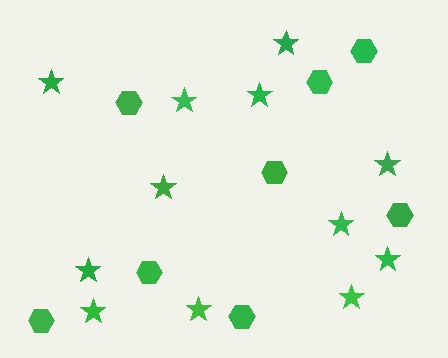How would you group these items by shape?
There are 2 groups: one group of hexagons (8) and one group of stars (12).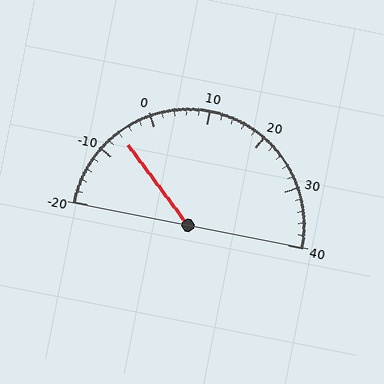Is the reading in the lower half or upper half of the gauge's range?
The reading is in the lower half of the range (-20 to 40).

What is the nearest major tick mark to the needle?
The nearest major tick mark is -10.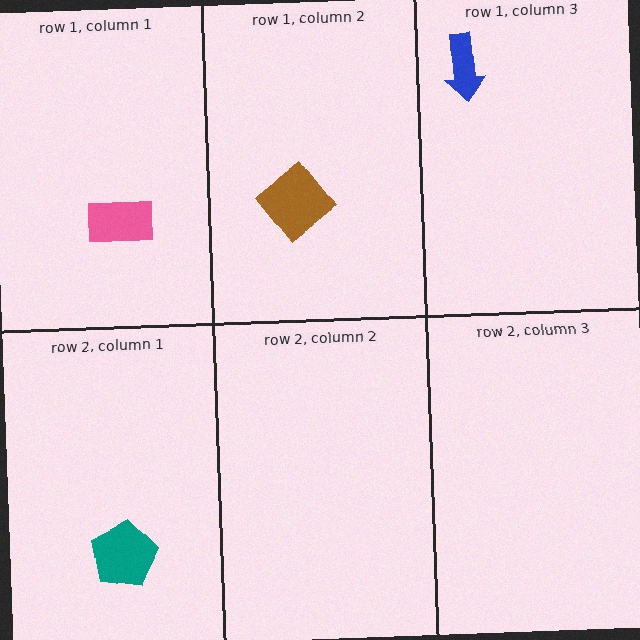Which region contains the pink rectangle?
The row 1, column 1 region.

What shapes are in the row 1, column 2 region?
The brown diamond.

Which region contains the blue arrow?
The row 1, column 3 region.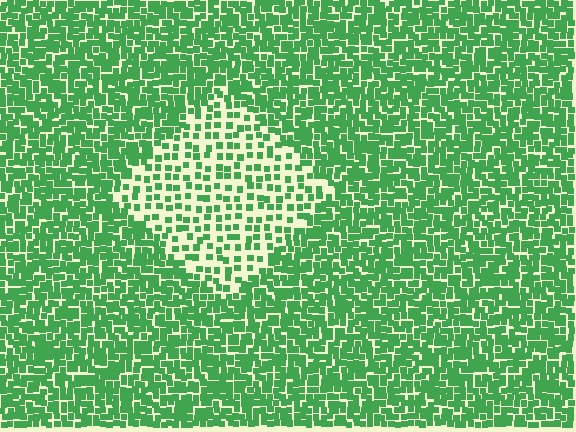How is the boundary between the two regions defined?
The boundary is defined by a change in element density (approximately 2.3x ratio). All elements are the same color, size, and shape.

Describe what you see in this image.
The image contains small green elements arranged at two different densities. A diamond-shaped region is visible where the elements are less densely packed than the surrounding area.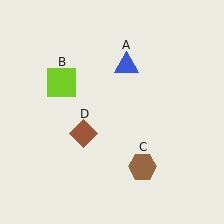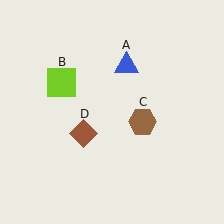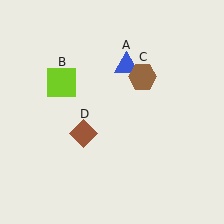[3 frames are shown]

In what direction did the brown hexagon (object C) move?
The brown hexagon (object C) moved up.